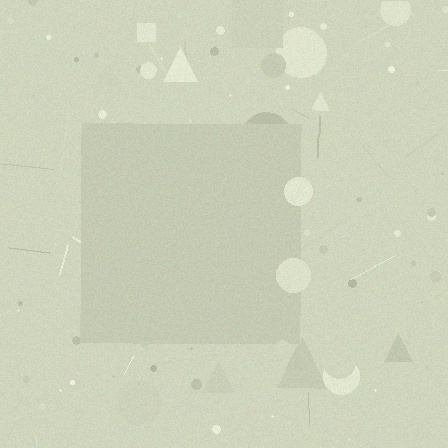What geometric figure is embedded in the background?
A square is embedded in the background.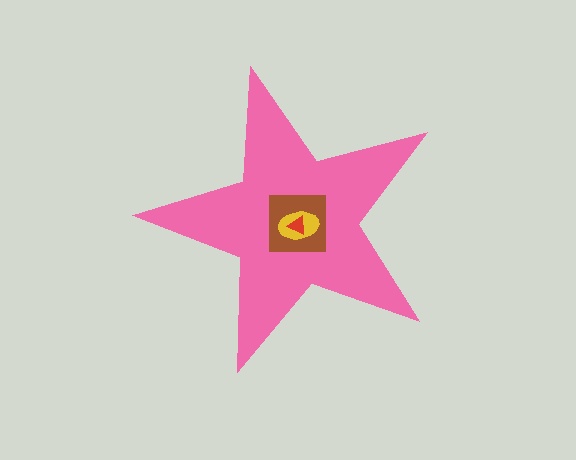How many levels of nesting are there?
4.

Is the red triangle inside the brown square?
Yes.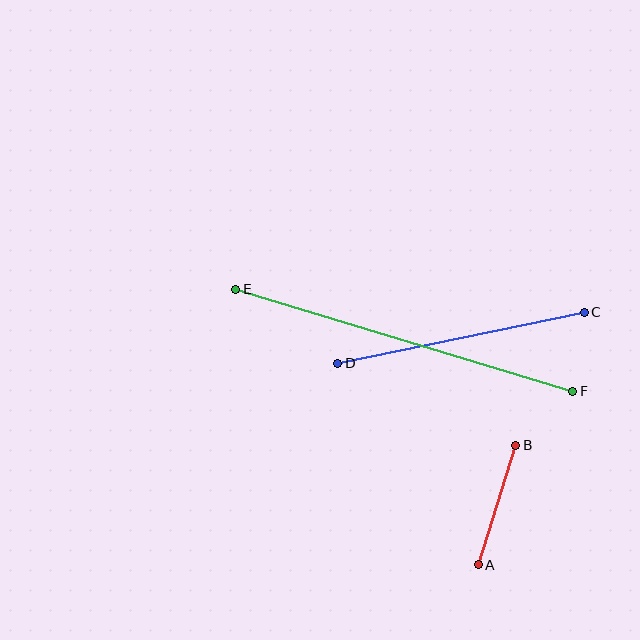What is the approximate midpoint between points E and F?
The midpoint is at approximately (404, 340) pixels.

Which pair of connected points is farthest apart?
Points E and F are farthest apart.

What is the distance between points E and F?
The distance is approximately 352 pixels.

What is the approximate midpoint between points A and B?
The midpoint is at approximately (497, 505) pixels.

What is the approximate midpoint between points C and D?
The midpoint is at approximately (461, 338) pixels.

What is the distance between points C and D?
The distance is approximately 252 pixels.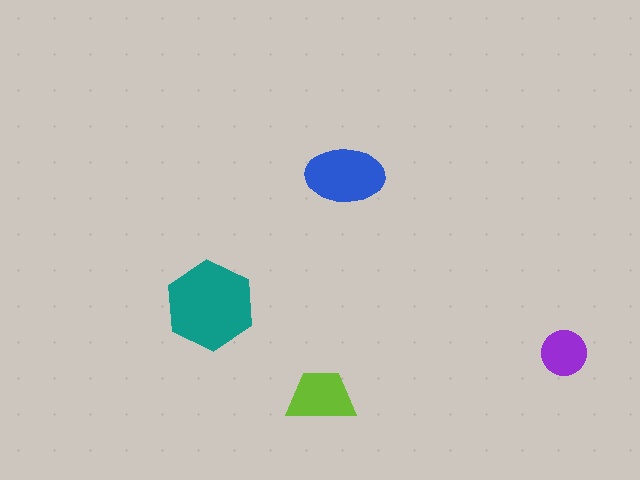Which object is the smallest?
The purple circle.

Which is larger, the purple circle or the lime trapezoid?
The lime trapezoid.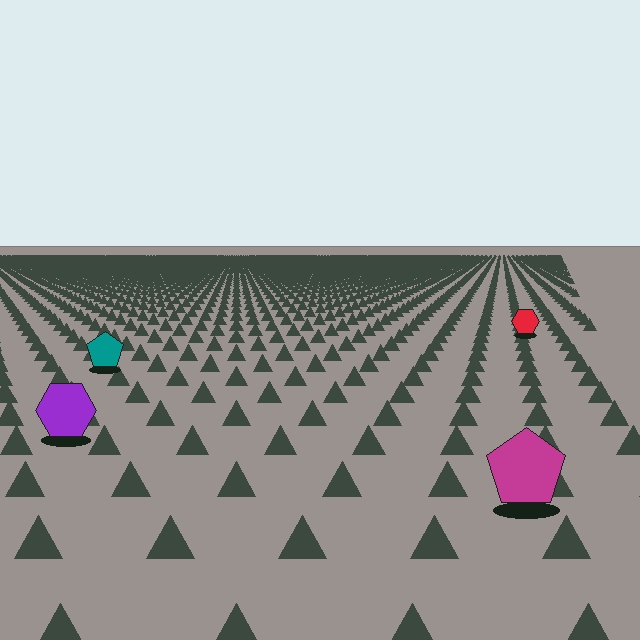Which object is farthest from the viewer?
The red hexagon is farthest from the viewer. It appears smaller and the ground texture around it is denser.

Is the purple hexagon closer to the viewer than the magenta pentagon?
No. The magenta pentagon is closer — you can tell from the texture gradient: the ground texture is coarser near it.